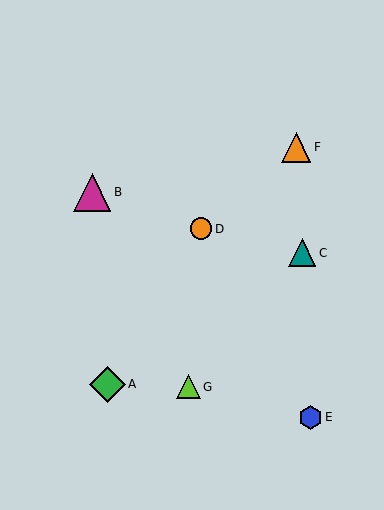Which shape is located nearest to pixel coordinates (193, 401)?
The lime triangle (labeled G) at (188, 387) is nearest to that location.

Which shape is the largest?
The magenta triangle (labeled B) is the largest.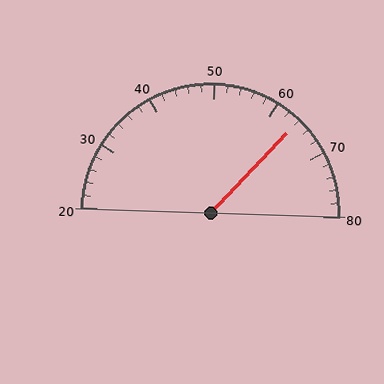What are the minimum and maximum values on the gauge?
The gauge ranges from 20 to 80.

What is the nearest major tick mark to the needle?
The nearest major tick mark is 60.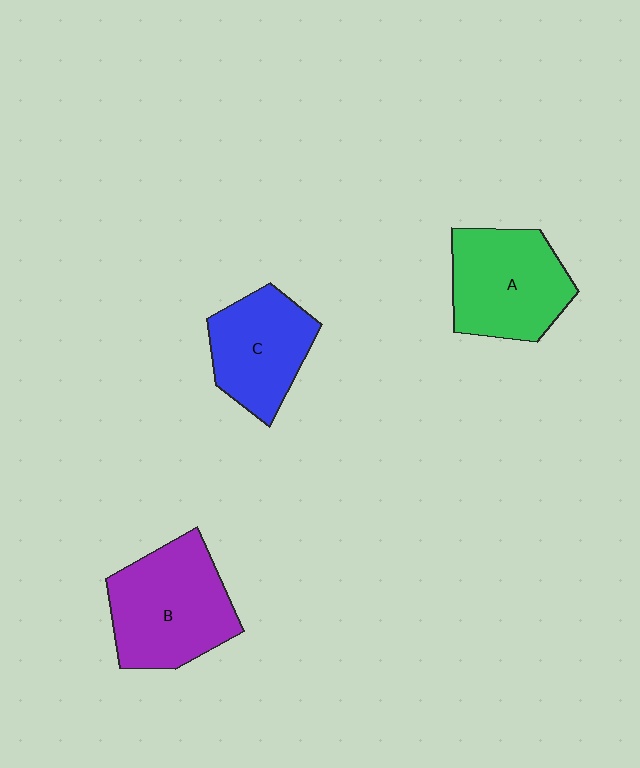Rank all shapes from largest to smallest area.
From largest to smallest: B (purple), A (green), C (blue).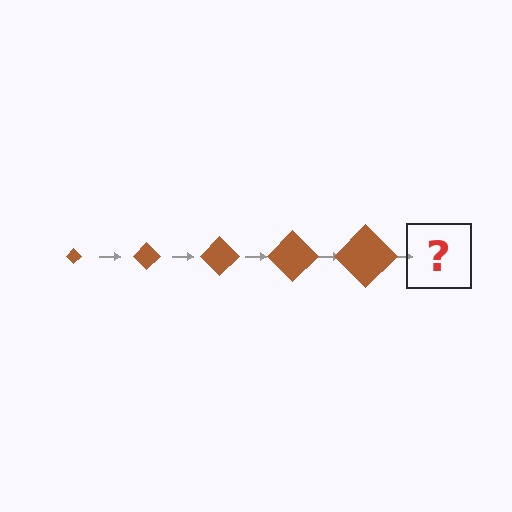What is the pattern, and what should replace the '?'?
The pattern is that the diamond gets progressively larger each step. The '?' should be a brown diamond, larger than the previous one.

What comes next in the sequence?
The next element should be a brown diamond, larger than the previous one.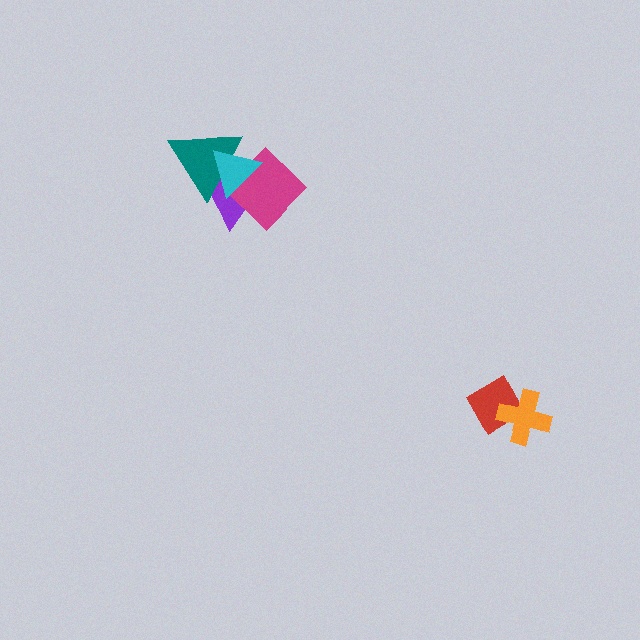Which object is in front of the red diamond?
The orange cross is in front of the red diamond.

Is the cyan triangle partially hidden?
No, no other shape covers it.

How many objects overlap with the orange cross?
1 object overlaps with the orange cross.